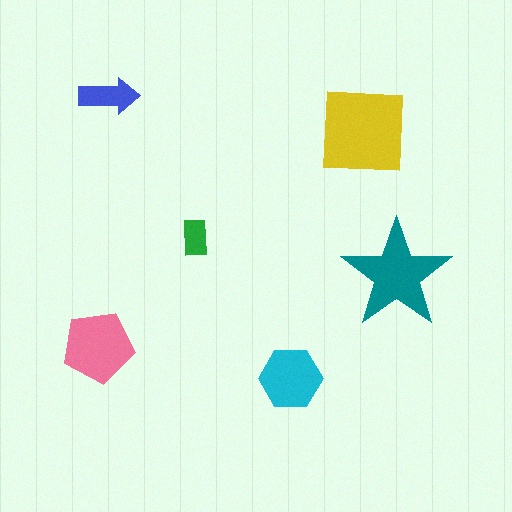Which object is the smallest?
The green rectangle.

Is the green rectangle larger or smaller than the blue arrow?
Smaller.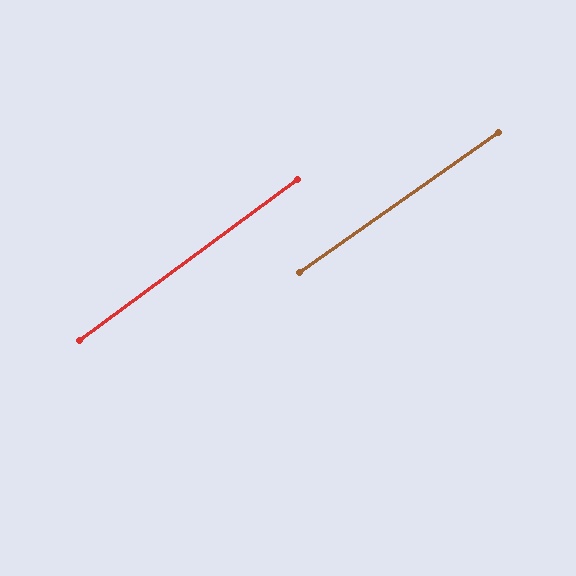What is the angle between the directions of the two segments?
Approximately 1 degree.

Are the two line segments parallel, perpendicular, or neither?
Parallel — their directions differ by only 1.2°.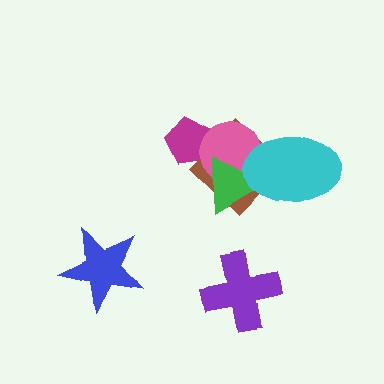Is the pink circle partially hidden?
Yes, it is partially covered by another shape.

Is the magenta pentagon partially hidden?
Yes, it is partially covered by another shape.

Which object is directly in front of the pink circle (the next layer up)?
The green triangle is directly in front of the pink circle.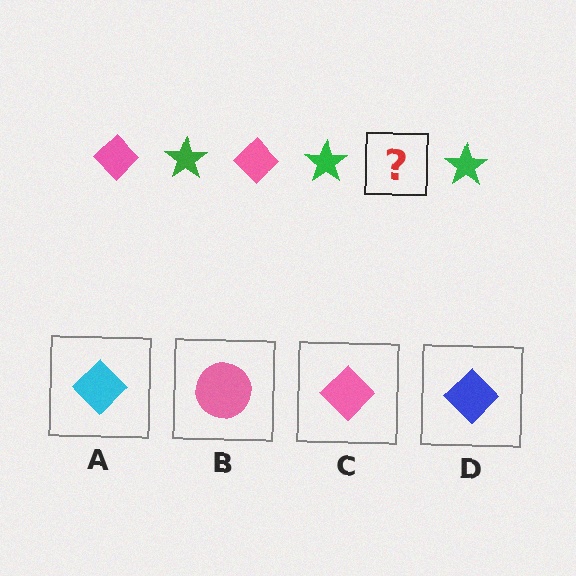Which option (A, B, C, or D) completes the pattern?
C.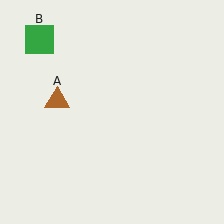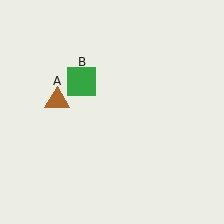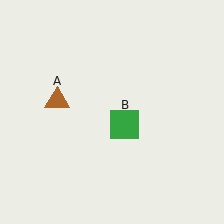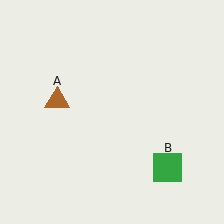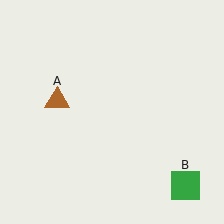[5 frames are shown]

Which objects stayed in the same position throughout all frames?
Brown triangle (object A) remained stationary.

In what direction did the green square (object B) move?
The green square (object B) moved down and to the right.